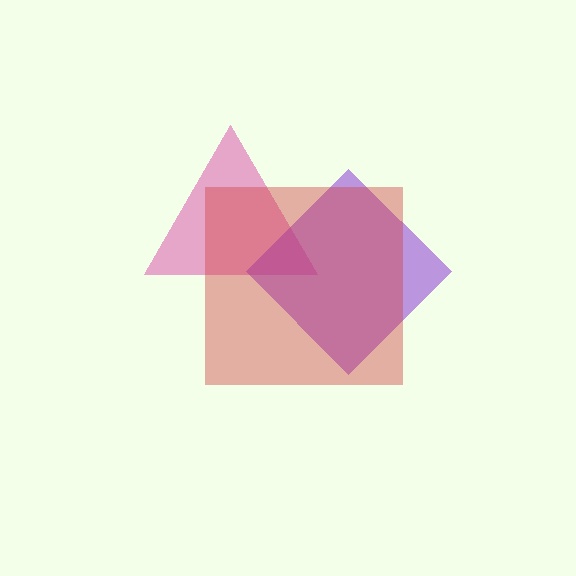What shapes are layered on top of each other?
The layered shapes are: a magenta triangle, a purple diamond, a red square.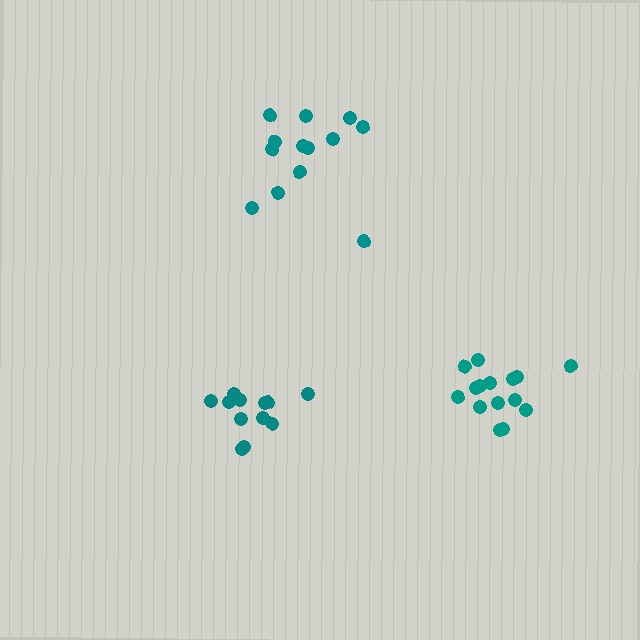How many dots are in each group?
Group 1: 13 dots, Group 2: 15 dots, Group 3: 12 dots (40 total).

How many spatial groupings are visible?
There are 3 spatial groupings.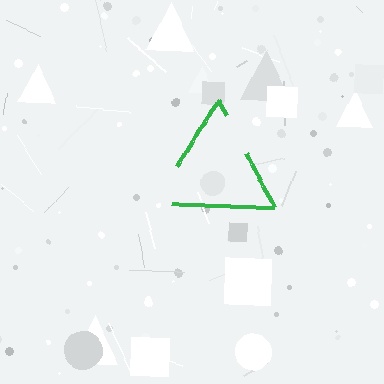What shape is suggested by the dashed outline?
The dashed outline suggests a triangle.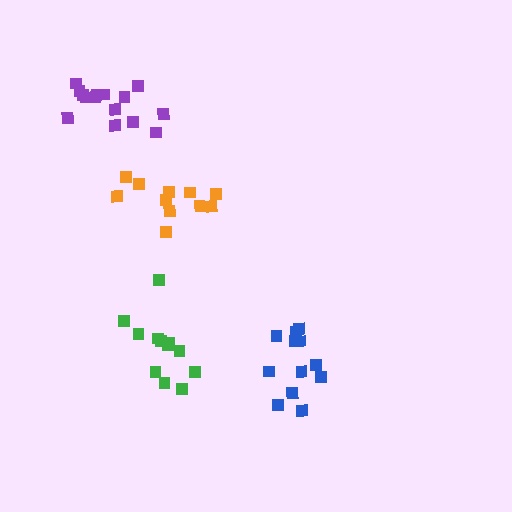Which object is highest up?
The purple cluster is topmost.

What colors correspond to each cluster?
The clusters are colored: purple, green, orange, blue.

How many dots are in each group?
Group 1: 15 dots, Group 2: 12 dots, Group 3: 11 dots, Group 4: 12 dots (50 total).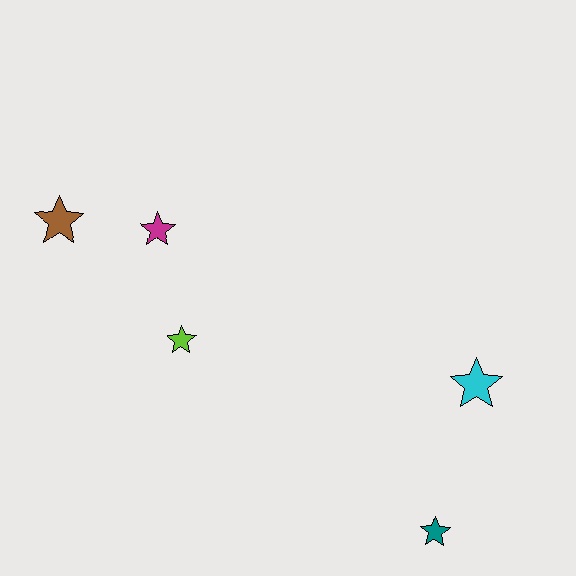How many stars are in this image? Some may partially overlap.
There are 5 stars.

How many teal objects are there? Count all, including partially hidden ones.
There is 1 teal object.